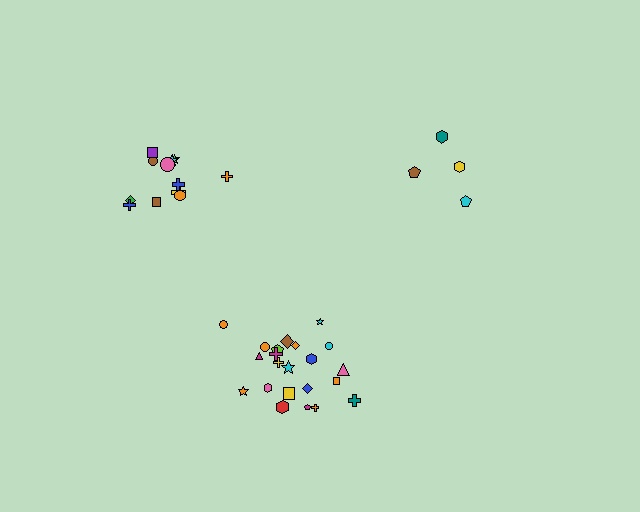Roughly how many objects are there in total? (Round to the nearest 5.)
Roughly 40 objects in total.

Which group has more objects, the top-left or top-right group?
The top-left group.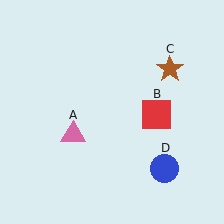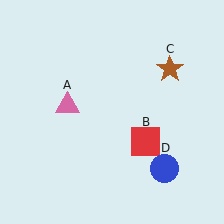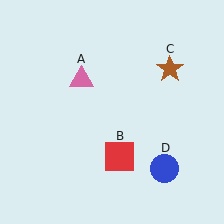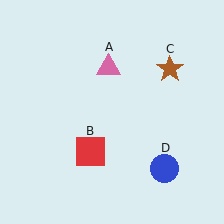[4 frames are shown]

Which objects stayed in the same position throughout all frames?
Brown star (object C) and blue circle (object D) remained stationary.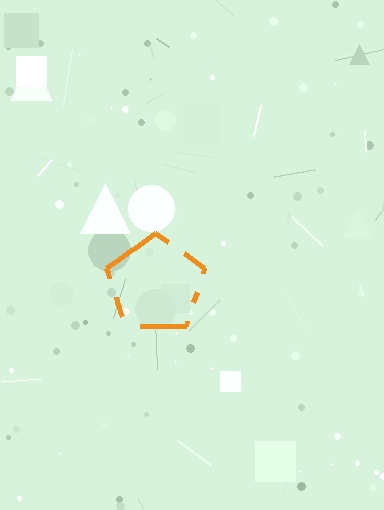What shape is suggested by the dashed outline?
The dashed outline suggests a pentagon.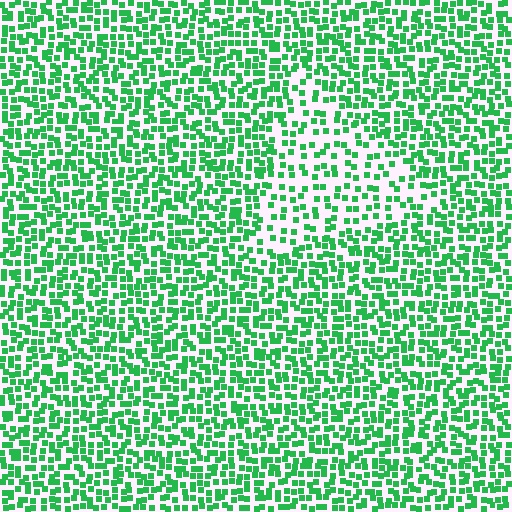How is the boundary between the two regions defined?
The boundary is defined by a change in element density (approximately 1.8x ratio). All elements are the same color, size, and shape.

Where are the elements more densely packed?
The elements are more densely packed outside the triangle boundary.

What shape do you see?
I see a triangle.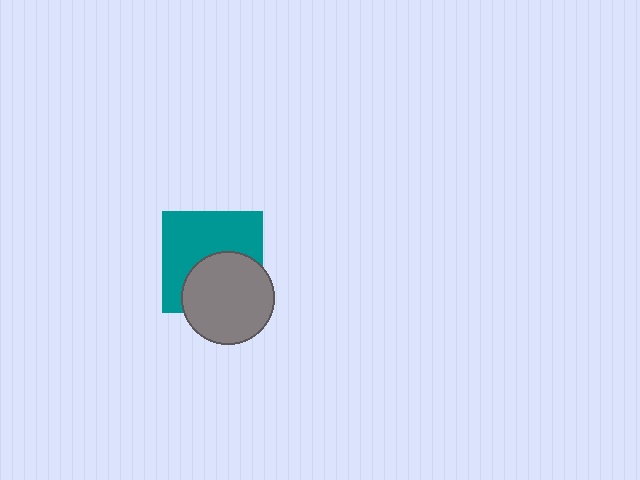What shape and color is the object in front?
The object in front is a gray circle.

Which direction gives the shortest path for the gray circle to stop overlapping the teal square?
Moving down gives the shortest separation.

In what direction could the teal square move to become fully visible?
The teal square could move up. That would shift it out from behind the gray circle entirely.